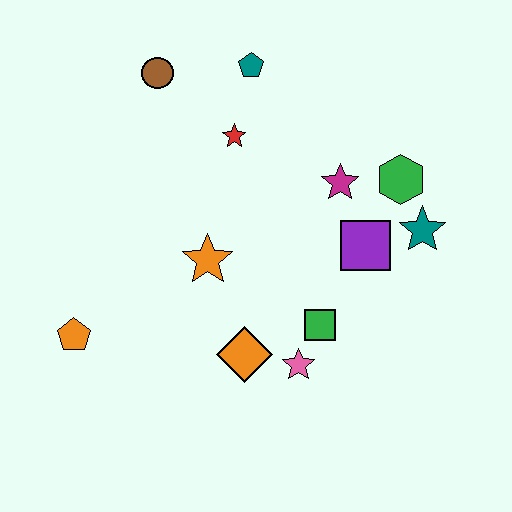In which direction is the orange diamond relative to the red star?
The orange diamond is below the red star.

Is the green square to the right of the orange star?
Yes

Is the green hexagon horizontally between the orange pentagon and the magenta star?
No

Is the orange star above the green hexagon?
No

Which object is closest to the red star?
The teal pentagon is closest to the red star.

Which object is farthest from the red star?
The orange pentagon is farthest from the red star.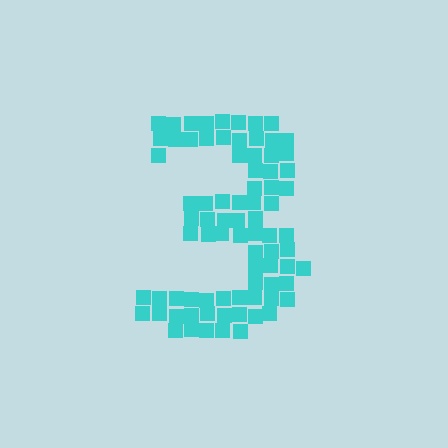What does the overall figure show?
The overall figure shows the digit 3.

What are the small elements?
The small elements are squares.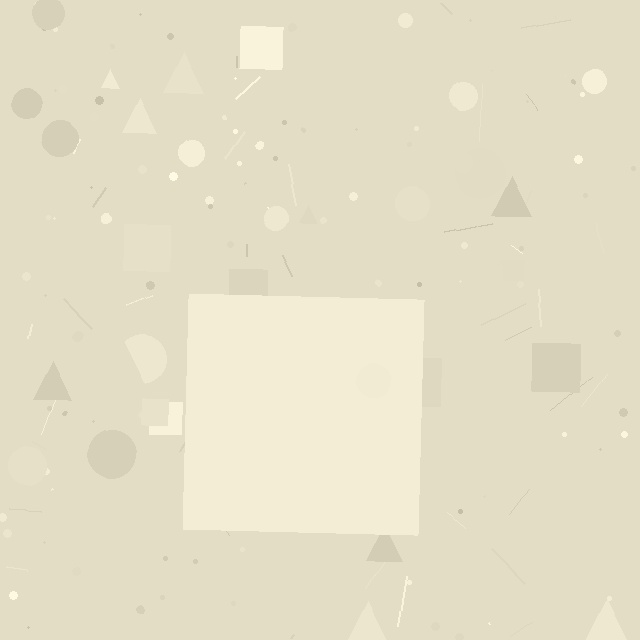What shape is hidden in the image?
A square is hidden in the image.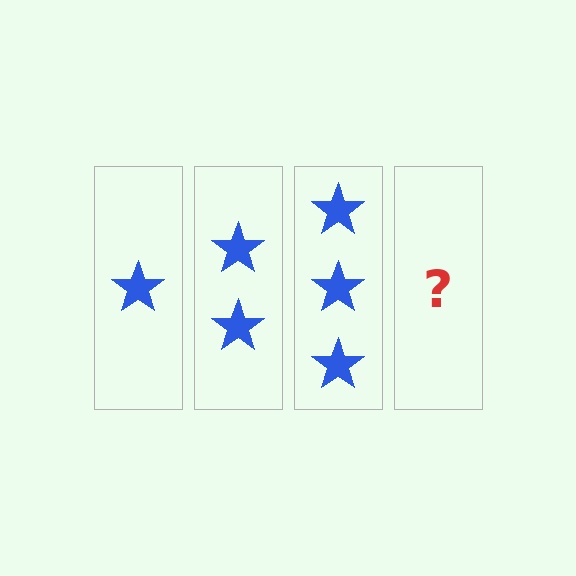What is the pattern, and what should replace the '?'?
The pattern is that each step adds one more star. The '?' should be 4 stars.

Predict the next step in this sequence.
The next step is 4 stars.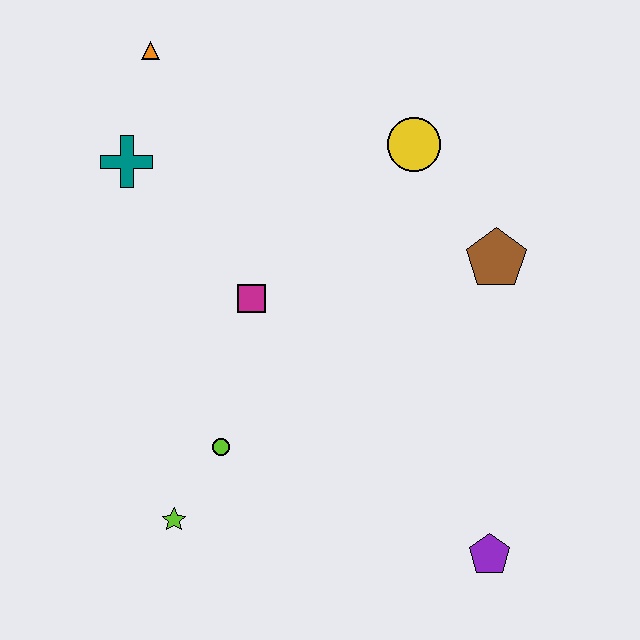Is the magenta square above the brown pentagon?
No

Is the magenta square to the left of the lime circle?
No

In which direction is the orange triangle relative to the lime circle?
The orange triangle is above the lime circle.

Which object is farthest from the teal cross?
The purple pentagon is farthest from the teal cross.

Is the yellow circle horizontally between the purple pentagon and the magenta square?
Yes